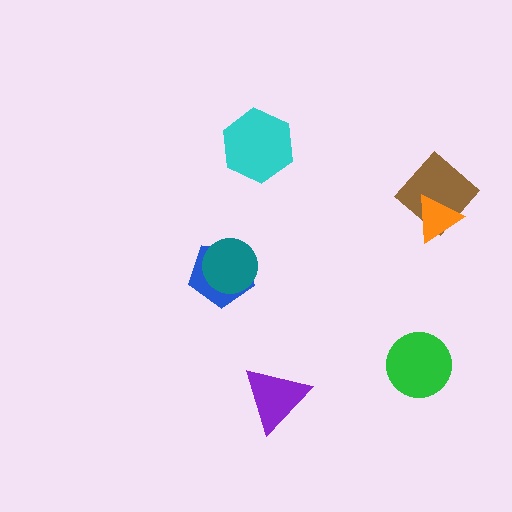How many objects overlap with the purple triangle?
0 objects overlap with the purple triangle.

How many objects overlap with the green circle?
0 objects overlap with the green circle.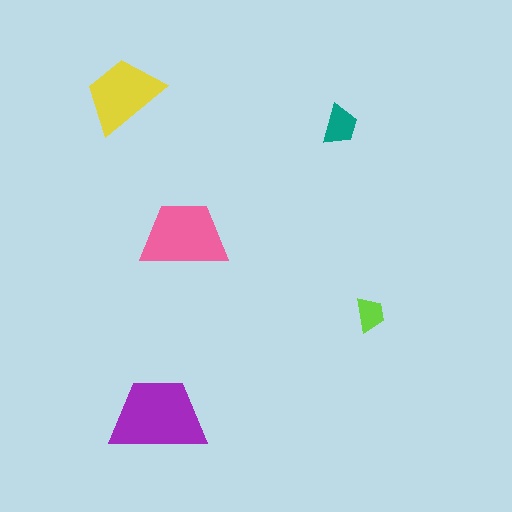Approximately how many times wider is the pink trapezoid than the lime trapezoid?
About 2.5 times wider.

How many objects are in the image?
There are 5 objects in the image.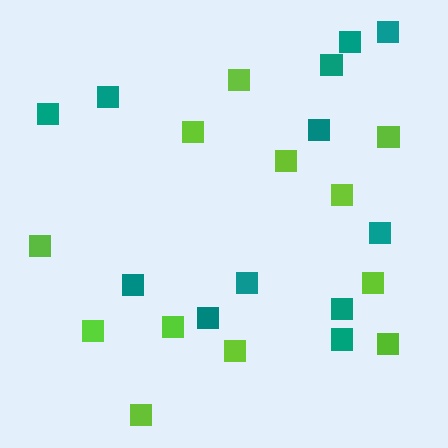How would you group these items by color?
There are 2 groups: one group of teal squares (12) and one group of lime squares (12).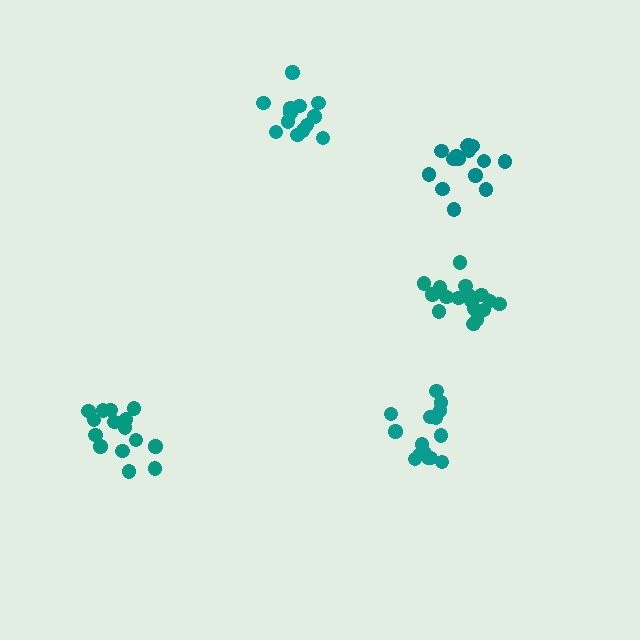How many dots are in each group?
Group 1: 13 dots, Group 2: 15 dots, Group 3: 17 dots, Group 4: 16 dots, Group 5: 15 dots (76 total).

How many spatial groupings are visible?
There are 5 spatial groupings.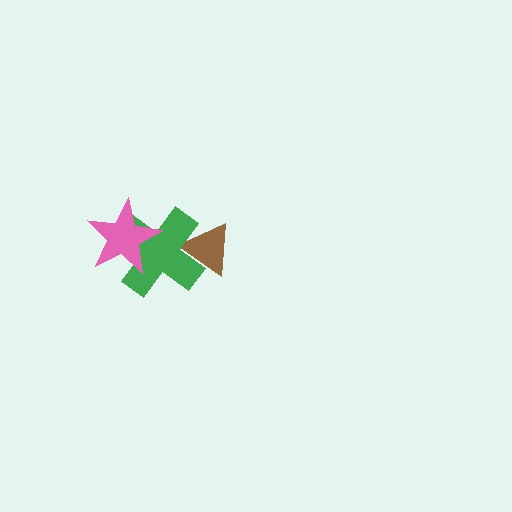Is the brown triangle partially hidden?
Yes, it is partially covered by another shape.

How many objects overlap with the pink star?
1 object overlaps with the pink star.